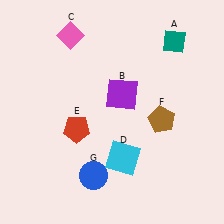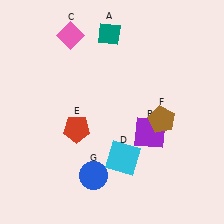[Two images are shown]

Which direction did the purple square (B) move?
The purple square (B) moved down.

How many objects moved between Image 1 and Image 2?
2 objects moved between the two images.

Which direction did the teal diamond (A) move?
The teal diamond (A) moved left.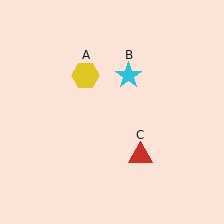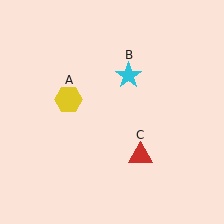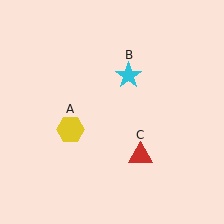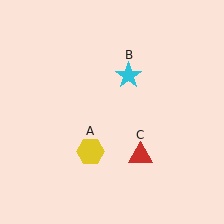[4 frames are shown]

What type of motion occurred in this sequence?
The yellow hexagon (object A) rotated counterclockwise around the center of the scene.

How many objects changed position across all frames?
1 object changed position: yellow hexagon (object A).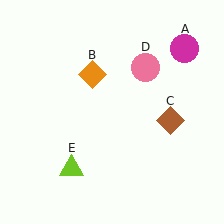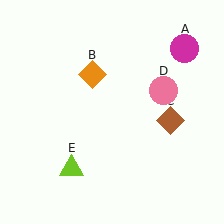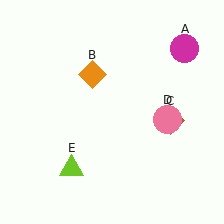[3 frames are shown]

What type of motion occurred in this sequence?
The pink circle (object D) rotated clockwise around the center of the scene.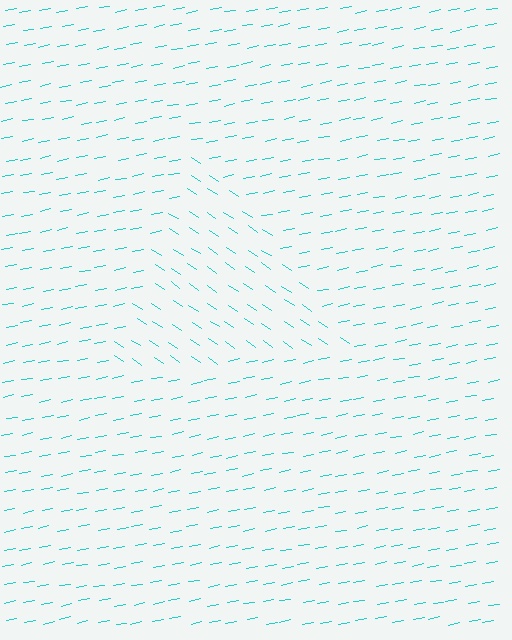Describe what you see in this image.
The image is filled with small cyan line segments. A triangle region in the image has lines oriented differently from the surrounding lines, creating a visible texture boundary.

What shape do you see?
I see a triangle.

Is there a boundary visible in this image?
Yes, there is a texture boundary formed by a change in line orientation.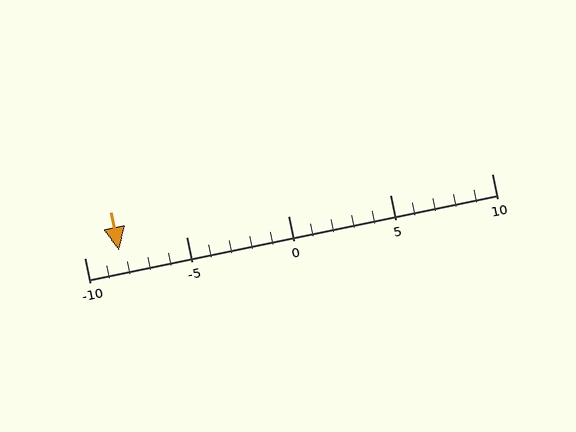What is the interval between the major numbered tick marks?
The major tick marks are spaced 5 units apart.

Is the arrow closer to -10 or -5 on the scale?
The arrow is closer to -10.